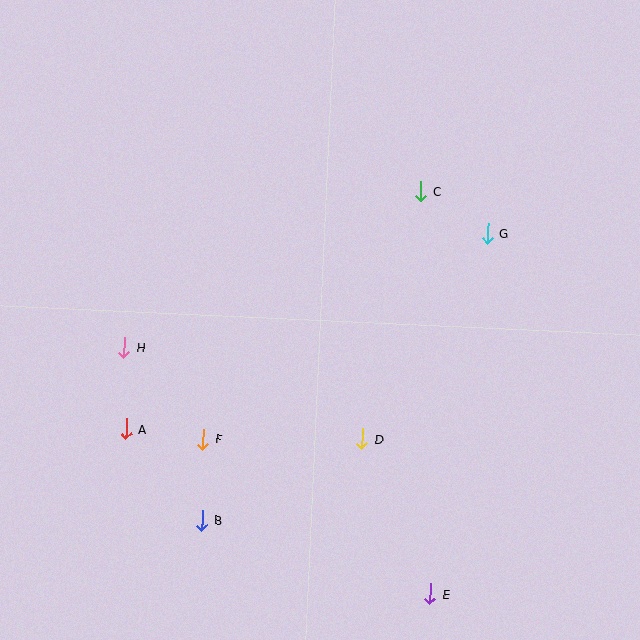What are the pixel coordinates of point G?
Point G is at (487, 233).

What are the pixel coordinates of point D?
Point D is at (362, 439).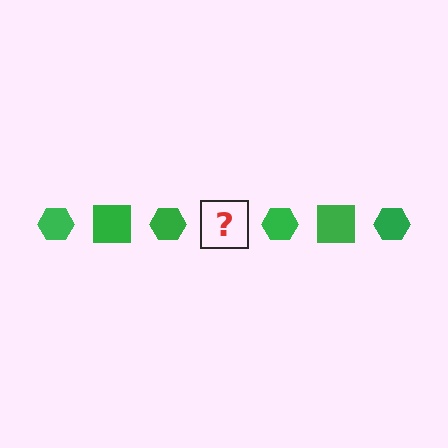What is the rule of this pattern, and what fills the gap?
The rule is that the pattern cycles through hexagon, square shapes in green. The gap should be filled with a green square.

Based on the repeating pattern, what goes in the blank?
The blank should be a green square.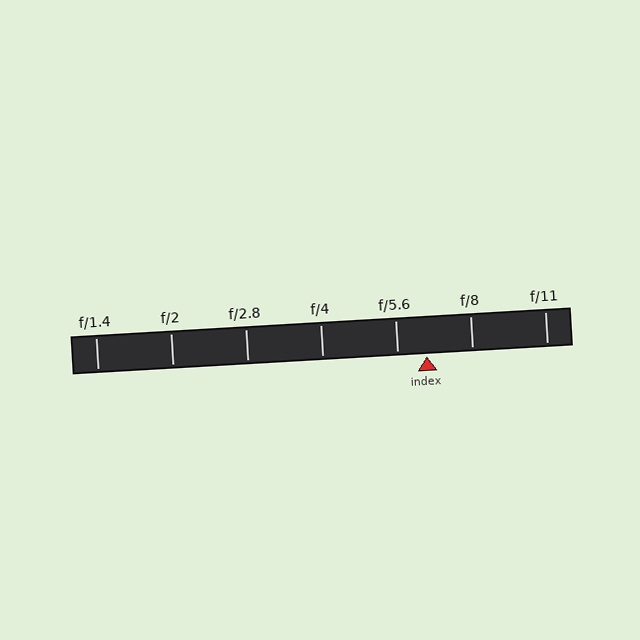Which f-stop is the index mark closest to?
The index mark is closest to f/5.6.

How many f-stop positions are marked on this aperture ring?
There are 7 f-stop positions marked.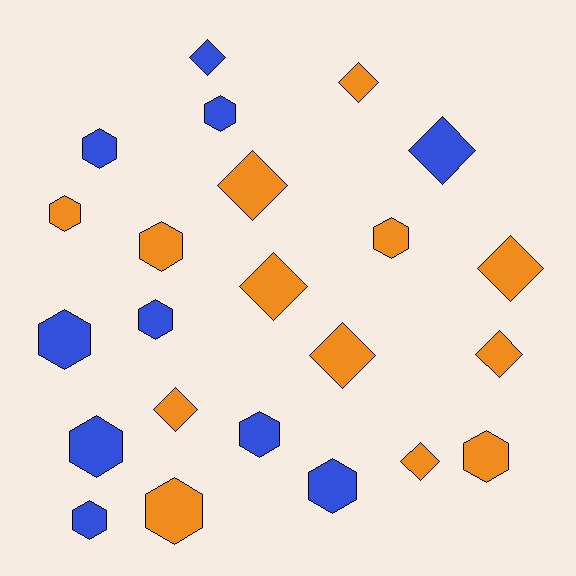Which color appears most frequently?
Orange, with 13 objects.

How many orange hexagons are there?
There are 5 orange hexagons.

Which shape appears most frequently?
Hexagon, with 13 objects.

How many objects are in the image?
There are 23 objects.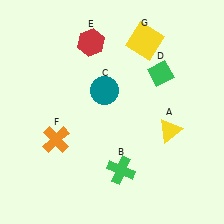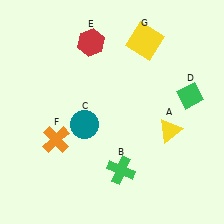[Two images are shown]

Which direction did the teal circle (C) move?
The teal circle (C) moved down.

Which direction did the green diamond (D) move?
The green diamond (D) moved right.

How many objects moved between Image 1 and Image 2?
2 objects moved between the two images.